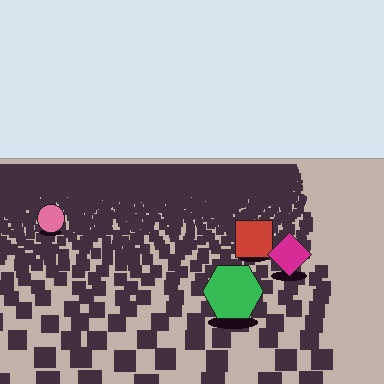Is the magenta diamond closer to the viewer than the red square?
Yes. The magenta diamond is closer — you can tell from the texture gradient: the ground texture is coarser near it.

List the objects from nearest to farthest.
From nearest to farthest: the green hexagon, the magenta diamond, the red square, the pink circle.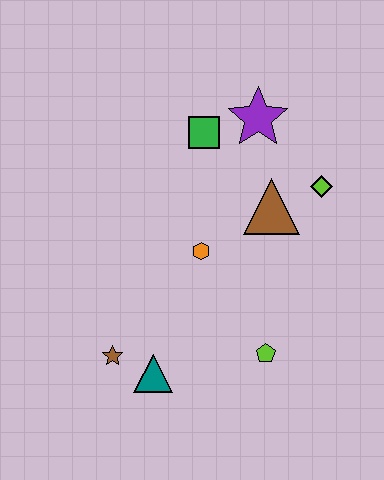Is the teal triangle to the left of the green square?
Yes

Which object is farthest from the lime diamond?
The brown star is farthest from the lime diamond.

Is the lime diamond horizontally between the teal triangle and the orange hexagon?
No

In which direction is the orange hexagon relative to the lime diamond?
The orange hexagon is to the left of the lime diamond.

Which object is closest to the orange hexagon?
The brown triangle is closest to the orange hexagon.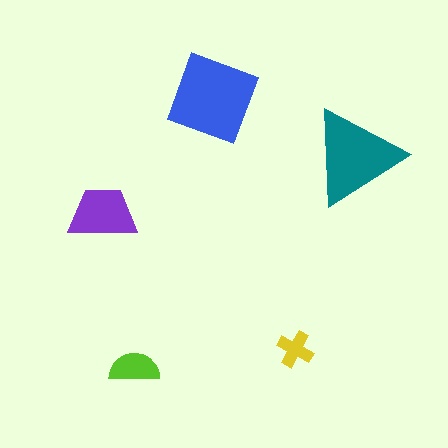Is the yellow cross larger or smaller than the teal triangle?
Smaller.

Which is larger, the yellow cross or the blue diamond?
The blue diamond.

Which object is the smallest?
The yellow cross.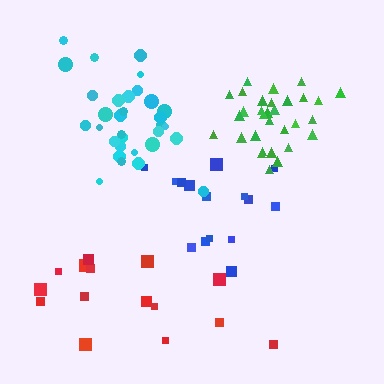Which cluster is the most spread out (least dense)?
Red.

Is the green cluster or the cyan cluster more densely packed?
Green.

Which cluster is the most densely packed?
Green.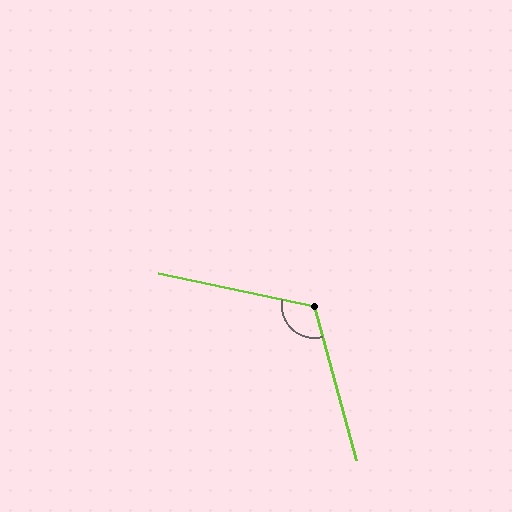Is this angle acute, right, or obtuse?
It is obtuse.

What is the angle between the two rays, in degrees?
Approximately 117 degrees.